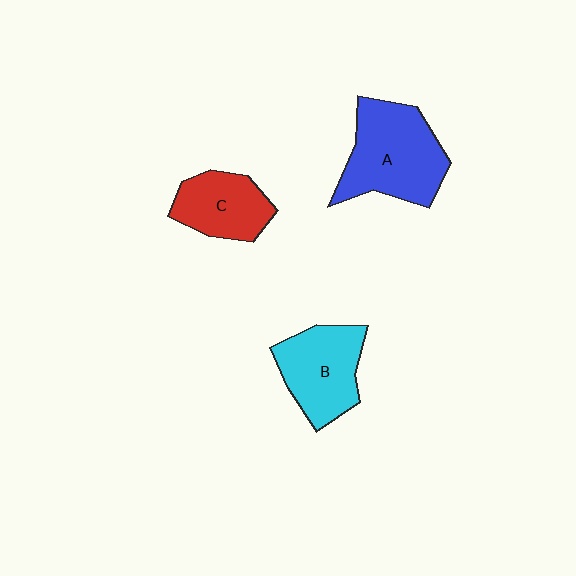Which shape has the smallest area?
Shape C (red).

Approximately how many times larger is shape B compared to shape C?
Approximately 1.2 times.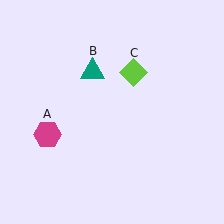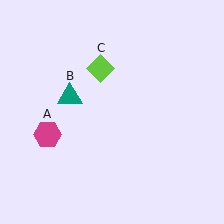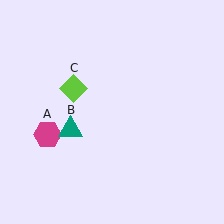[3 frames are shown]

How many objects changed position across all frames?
2 objects changed position: teal triangle (object B), lime diamond (object C).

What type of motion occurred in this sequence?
The teal triangle (object B), lime diamond (object C) rotated counterclockwise around the center of the scene.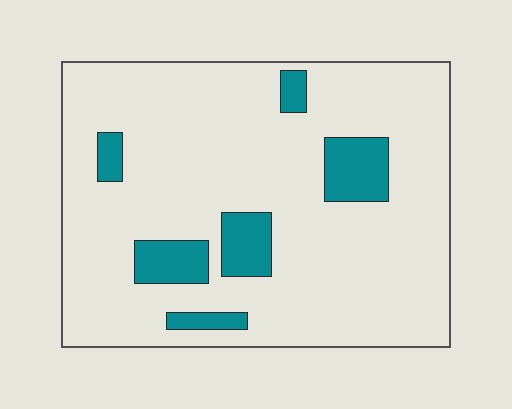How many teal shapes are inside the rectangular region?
6.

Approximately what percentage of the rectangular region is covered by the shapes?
Approximately 15%.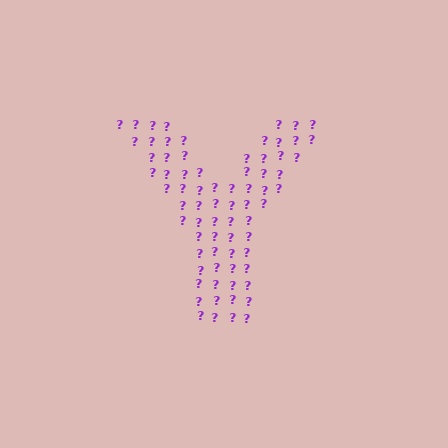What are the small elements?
The small elements are question marks.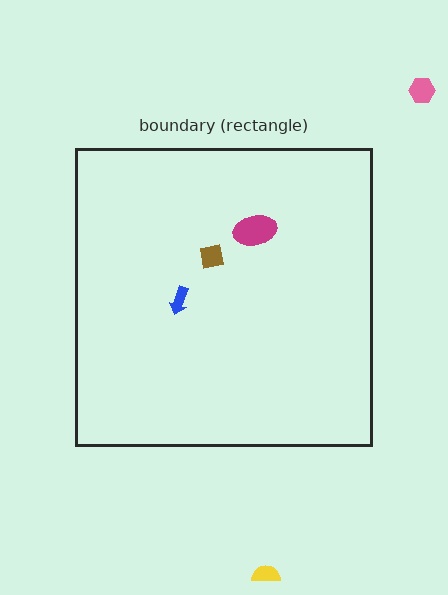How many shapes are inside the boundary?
3 inside, 2 outside.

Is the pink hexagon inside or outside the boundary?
Outside.